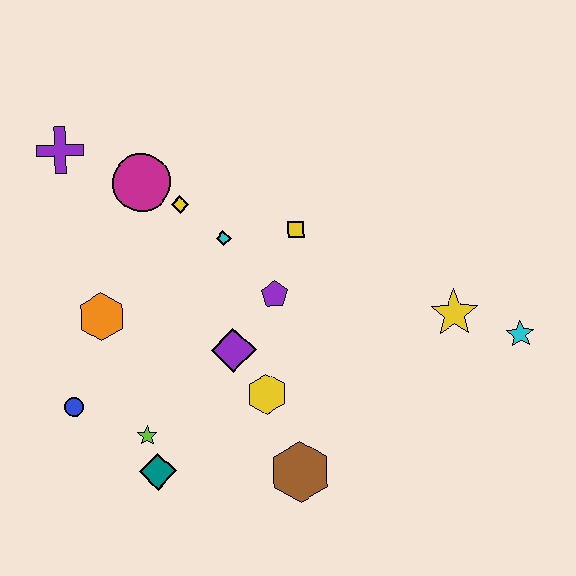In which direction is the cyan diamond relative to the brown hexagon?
The cyan diamond is above the brown hexagon.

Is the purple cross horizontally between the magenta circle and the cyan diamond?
No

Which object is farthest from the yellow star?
The purple cross is farthest from the yellow star.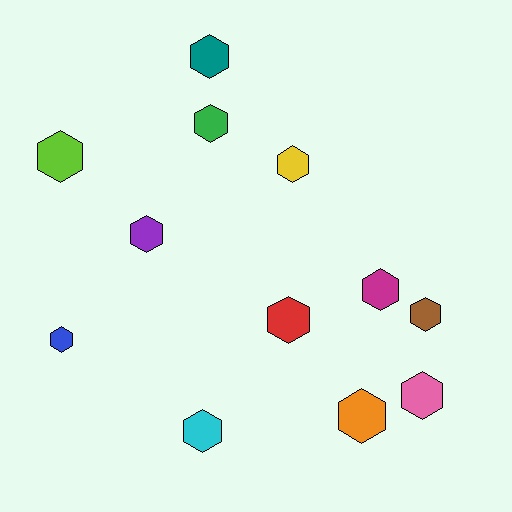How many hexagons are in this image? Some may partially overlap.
There are 12 hexagons.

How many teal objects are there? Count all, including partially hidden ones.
There is 1 teal object.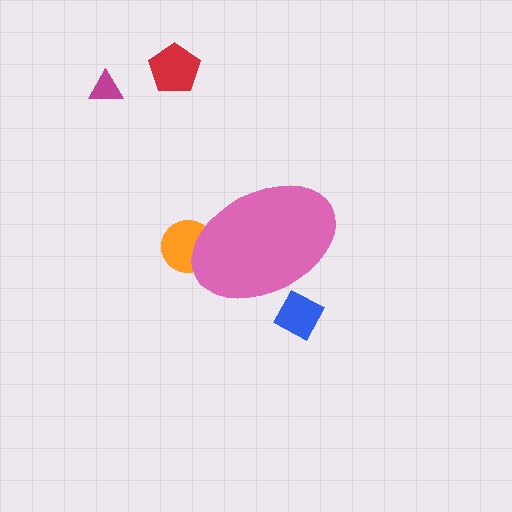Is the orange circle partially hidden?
Yes, the orange circle is partially hidden behind the pink ellipse.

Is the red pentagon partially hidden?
No, the red pentagon is fully visible.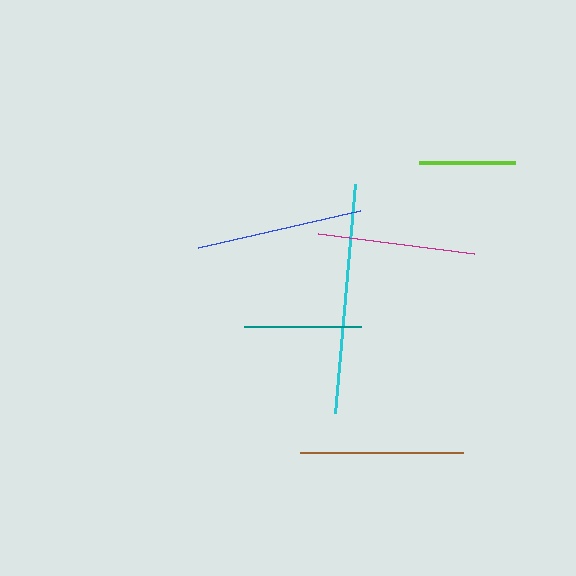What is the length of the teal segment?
The teal segment is approximately 117 pixels long.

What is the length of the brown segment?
The brown segment is approximately 163 pixels long.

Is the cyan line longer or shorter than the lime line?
The cyan line is longer than the lime line.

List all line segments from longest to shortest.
From longest to shortest: cyan, blue, brown, magenta, teal, lime.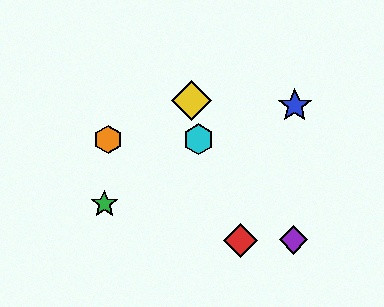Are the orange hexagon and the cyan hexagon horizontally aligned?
Yes, both are at y≈139.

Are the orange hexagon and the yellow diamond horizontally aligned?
No, the orange hexagon is at y≈139 and the yellow diamond is at y≈100.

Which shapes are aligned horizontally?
The orange hexagon, the cyan hexagon are aligned horizontally.